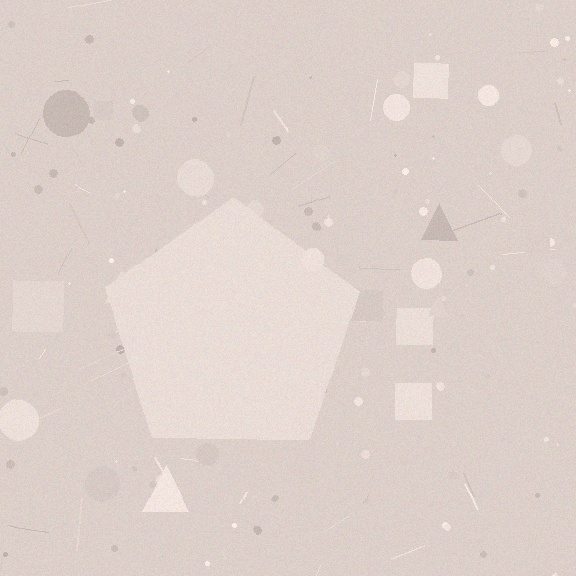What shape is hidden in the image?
A pentagon is hidden in the image.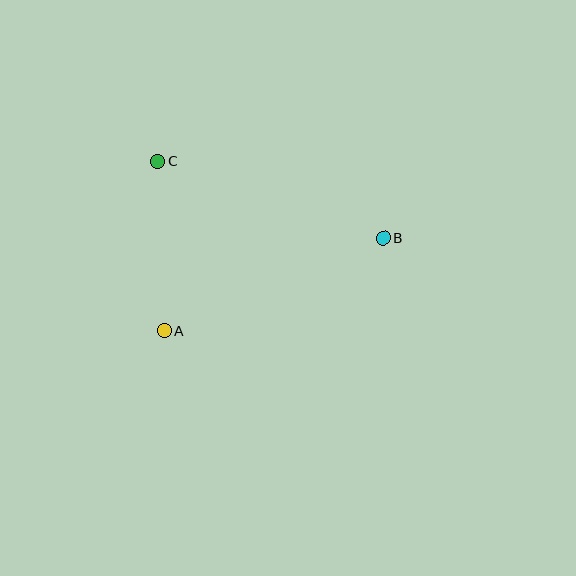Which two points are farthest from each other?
Points B and C are farthest from each other.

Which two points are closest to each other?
Points A and C are closest to each other.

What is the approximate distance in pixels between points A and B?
The distance between A and B is approximately 237 pixels.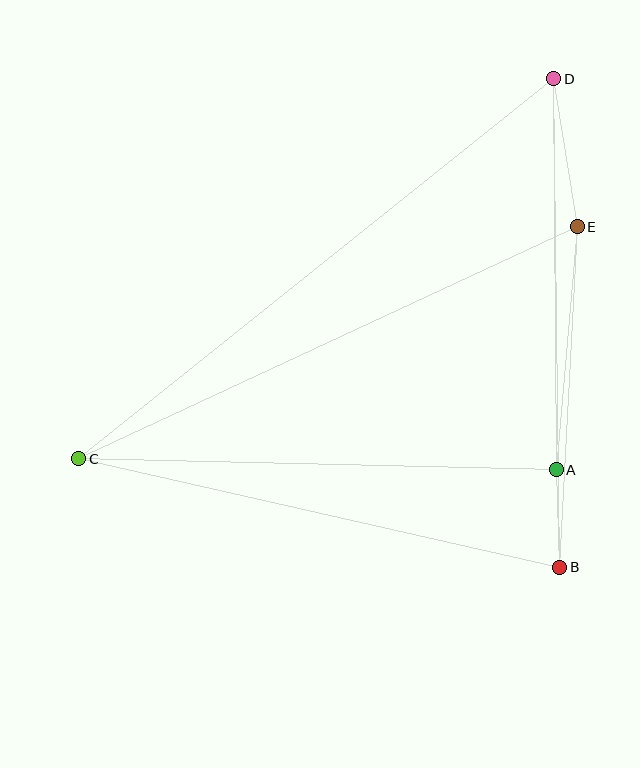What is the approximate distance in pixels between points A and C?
The distance between A and C is approximately 478 pixels.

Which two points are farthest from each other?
Points C and D are farthest from each other.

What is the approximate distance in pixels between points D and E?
The distance between D and E is approximately 150 pixels.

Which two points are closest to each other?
Points A and B are closest to each other.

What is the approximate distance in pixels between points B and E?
The distance between B and E is approximately 341 pixels.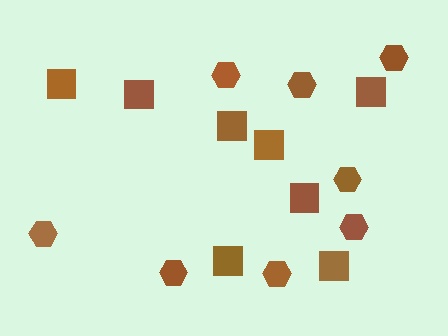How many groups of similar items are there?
There are 2 groups: one group of squares (8) and one group of hexagons (8).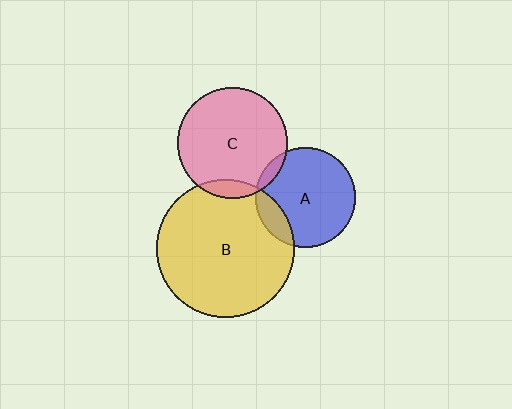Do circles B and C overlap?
Yes.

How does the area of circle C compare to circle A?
Approximately 1.2 times.